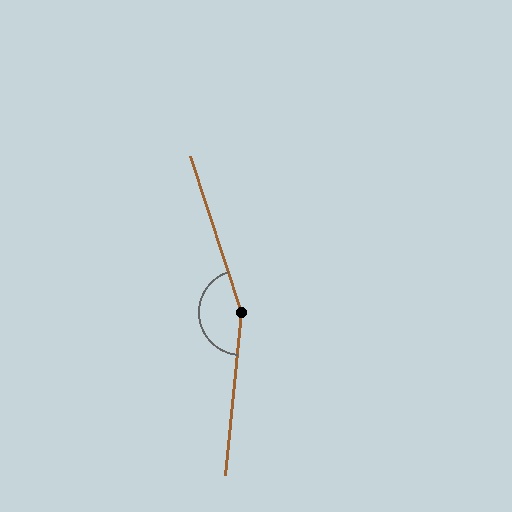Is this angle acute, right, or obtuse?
It is obtuse.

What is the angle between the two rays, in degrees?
Approximately 157 degrees.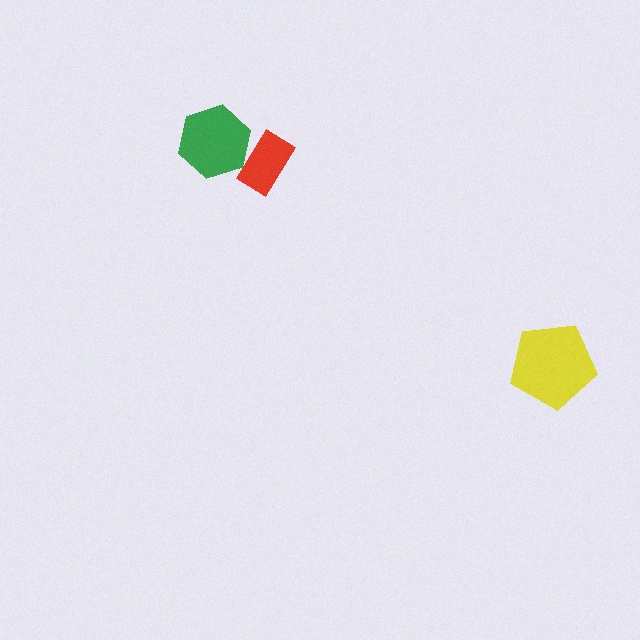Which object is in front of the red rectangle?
The green hexagon is in front of the red rectangle.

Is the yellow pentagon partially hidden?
No, no other shape covers it.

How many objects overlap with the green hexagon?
1 object overlaps with the green hexagon.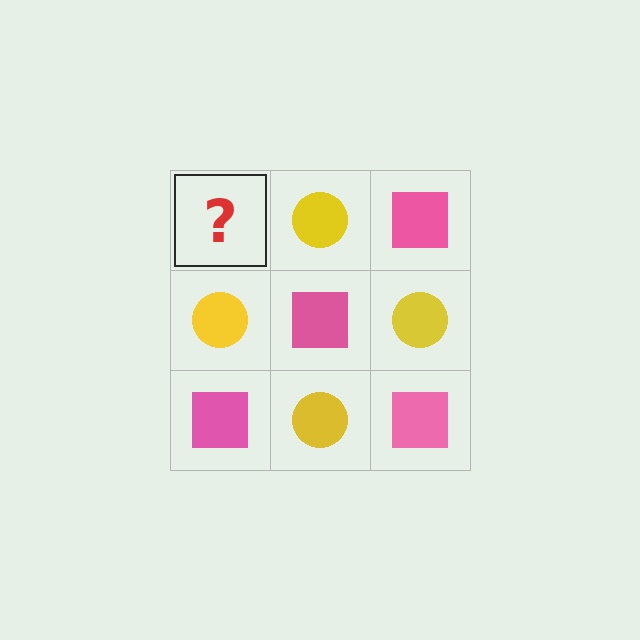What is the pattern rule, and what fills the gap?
The rule is that it alternates pink square and yellow circle in a checkerboard pattern. The gap should be filled with a pink square.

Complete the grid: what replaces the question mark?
The question mark should be replaced with a pink square.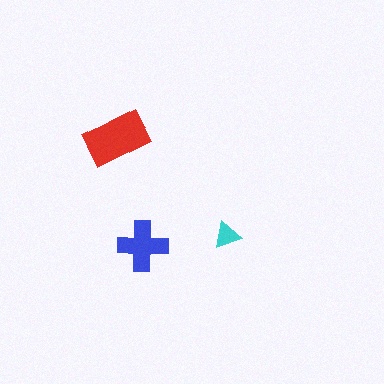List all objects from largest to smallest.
The red rectangle, the blue cross, the cyan triangle.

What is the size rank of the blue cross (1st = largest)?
2nd.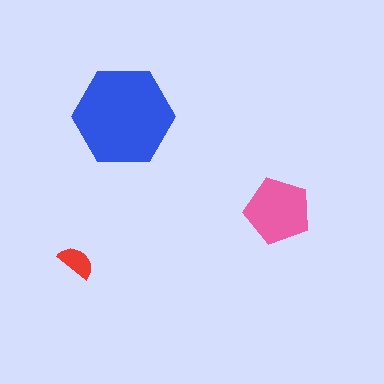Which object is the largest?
The blue hexagon.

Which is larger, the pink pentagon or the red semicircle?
The pink pentagon.